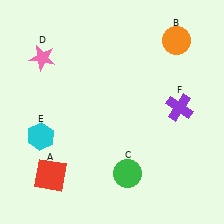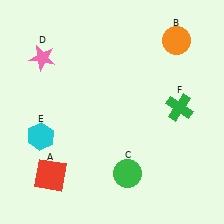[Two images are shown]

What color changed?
The cross (F) changed from purple in Image 1 to green in Image 2.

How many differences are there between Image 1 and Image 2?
There is 1 difference between the two images.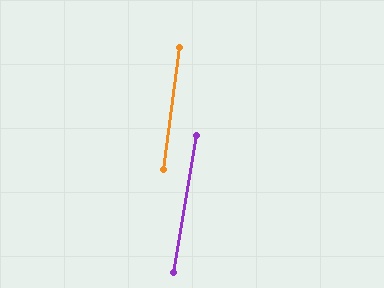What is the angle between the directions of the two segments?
Approximately 2 degrees.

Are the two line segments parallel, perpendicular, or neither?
Parallel — their directions differ by only 1.7°.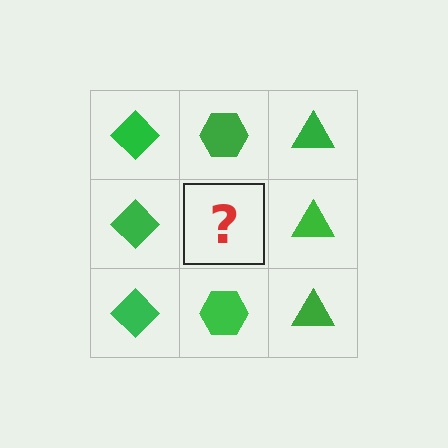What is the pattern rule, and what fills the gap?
The rule is that each column has a consistent shape. The gap should be filled with a green hexagon.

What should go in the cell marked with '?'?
The missing cell should contain a green hexagon.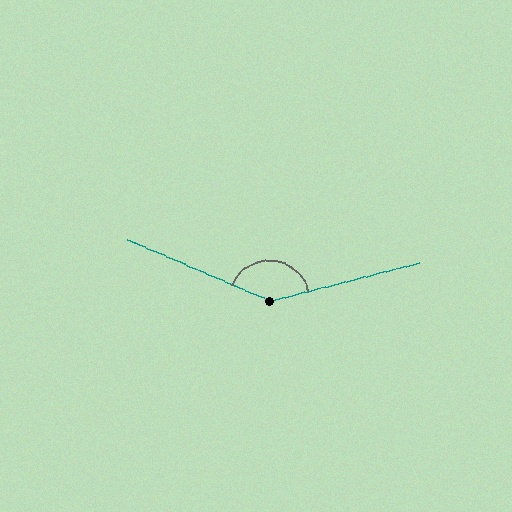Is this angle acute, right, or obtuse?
It is obtuse.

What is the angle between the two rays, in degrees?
Approximately 142 degrees.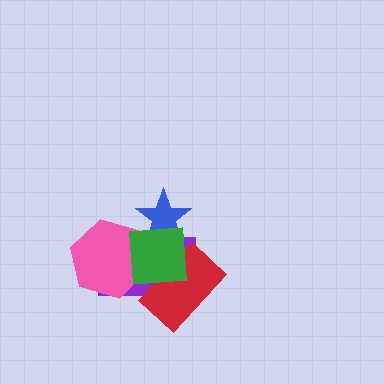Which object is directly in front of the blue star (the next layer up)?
The purple rectangle is directly in front of the blue star.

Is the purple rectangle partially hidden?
Yes, it is partially covered by another shape.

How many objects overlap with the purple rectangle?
4 objects overlap with the purple rectangle.